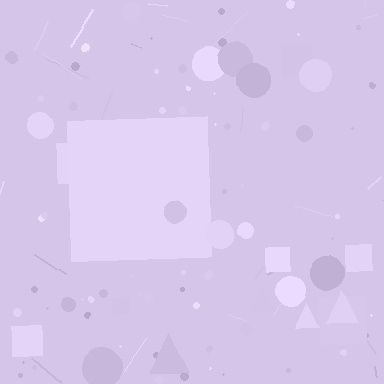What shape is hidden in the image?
A square is hidden in the image.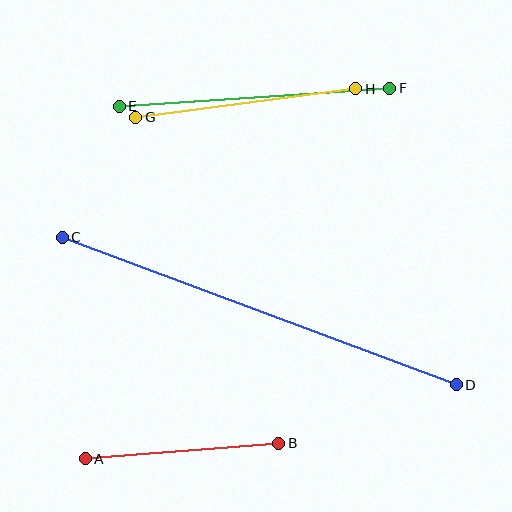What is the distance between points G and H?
The distance is approximately 222 pixels.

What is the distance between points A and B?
The distance is approximately 194 pixels.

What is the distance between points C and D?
The distance is approximately 421 pixels.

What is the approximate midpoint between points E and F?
The midpoint is at approximately (254, 97) pixels.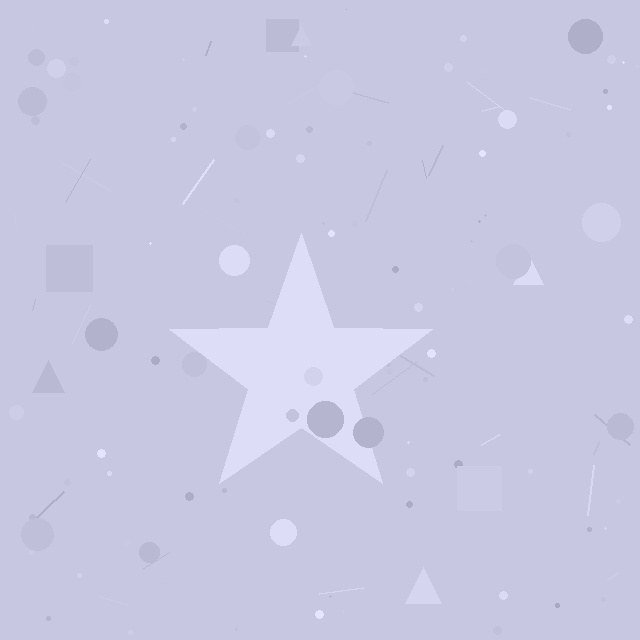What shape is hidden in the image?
A star is hidden in the image.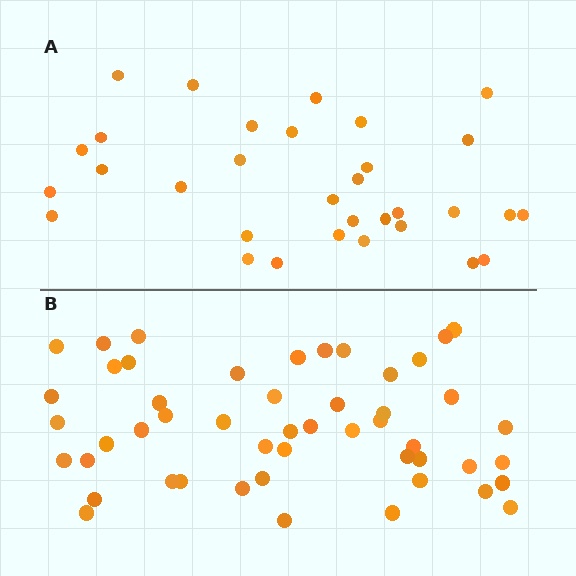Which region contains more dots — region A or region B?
Region B (the bottom region) has more dots.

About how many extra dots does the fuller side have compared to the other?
Region B has approximately 20 more dots than region A.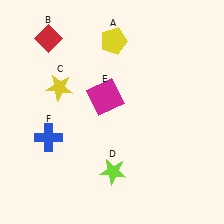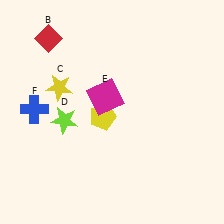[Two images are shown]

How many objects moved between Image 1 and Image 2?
3 objects moved between the two images.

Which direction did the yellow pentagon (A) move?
The yellow pentagon (A) moved down.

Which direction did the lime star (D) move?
The lime star (D) moved up.